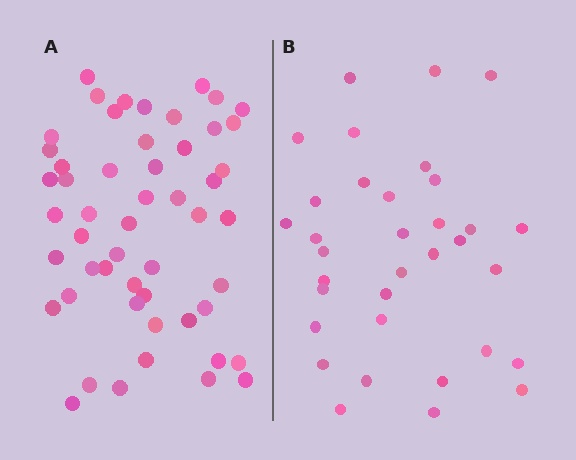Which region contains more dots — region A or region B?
Region A (the left region) has more dots.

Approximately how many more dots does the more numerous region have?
Region A has approximately 20 more dots than region B.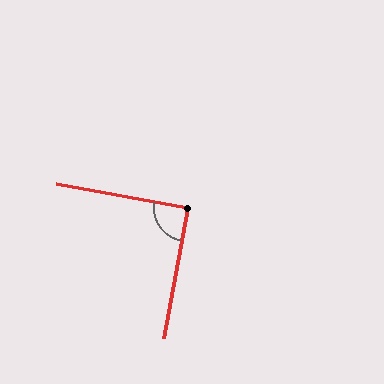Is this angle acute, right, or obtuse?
It is approximately a right angle.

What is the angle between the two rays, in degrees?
Approximately 90 degrees.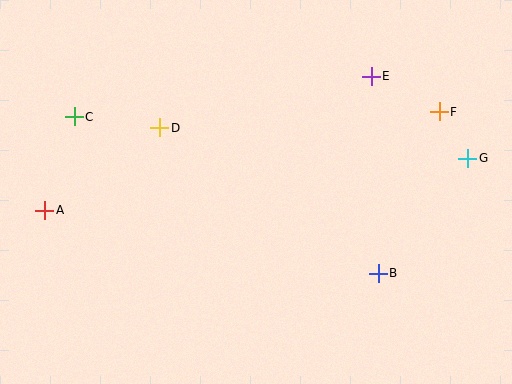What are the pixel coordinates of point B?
Point B is at (378, 273).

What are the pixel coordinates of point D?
Point D is at (160, 128).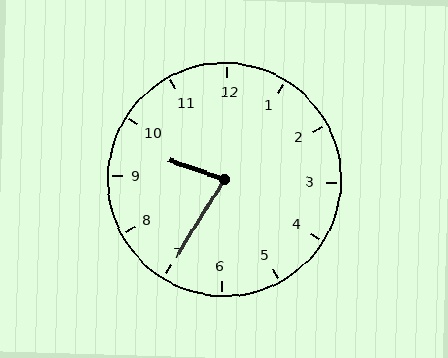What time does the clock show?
9:35.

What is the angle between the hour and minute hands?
Approximately 78 degrees.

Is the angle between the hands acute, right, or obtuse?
It is acute.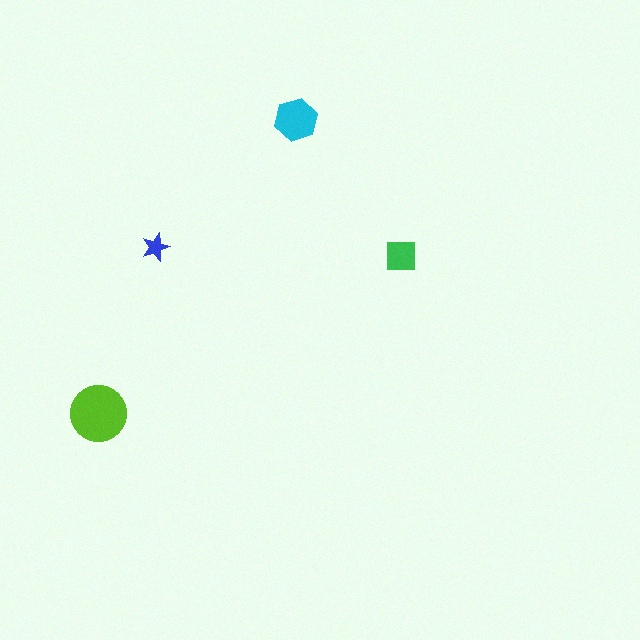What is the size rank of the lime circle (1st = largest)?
1st.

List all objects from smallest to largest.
The blue star, the green square, the cyan hexagon, the lime circle.